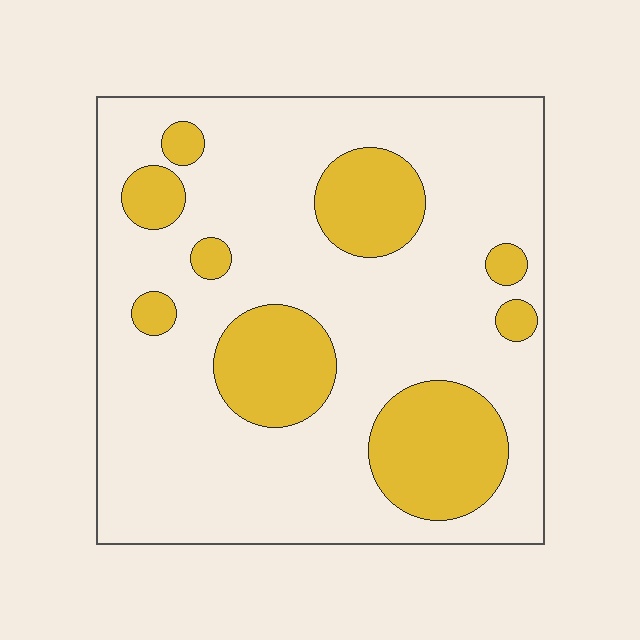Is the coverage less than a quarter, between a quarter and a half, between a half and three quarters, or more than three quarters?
Less than a quarter.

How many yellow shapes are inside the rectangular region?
9.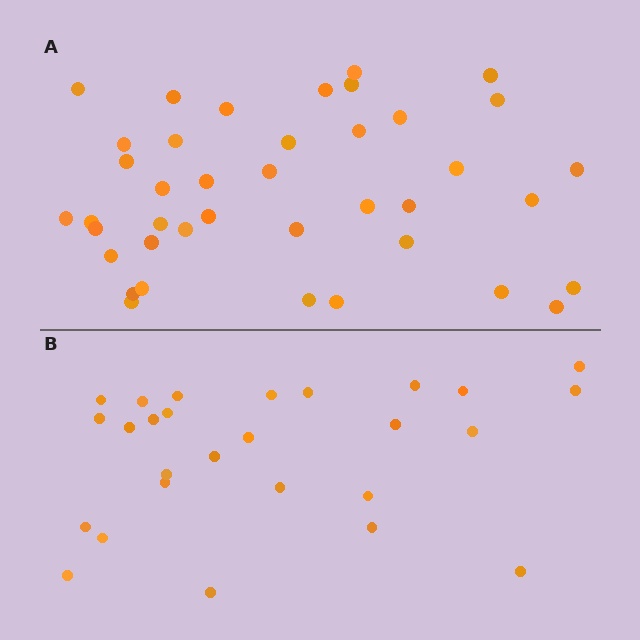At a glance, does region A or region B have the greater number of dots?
Region A (the top region) has more dots.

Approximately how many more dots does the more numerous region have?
Region A has approximately 15 more dots than region B.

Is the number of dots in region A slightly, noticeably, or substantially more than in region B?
Region A has substantially more. The ratio is roughly 1.5 to 1.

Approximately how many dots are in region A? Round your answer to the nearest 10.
About 40 dots.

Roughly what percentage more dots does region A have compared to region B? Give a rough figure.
About 50% more.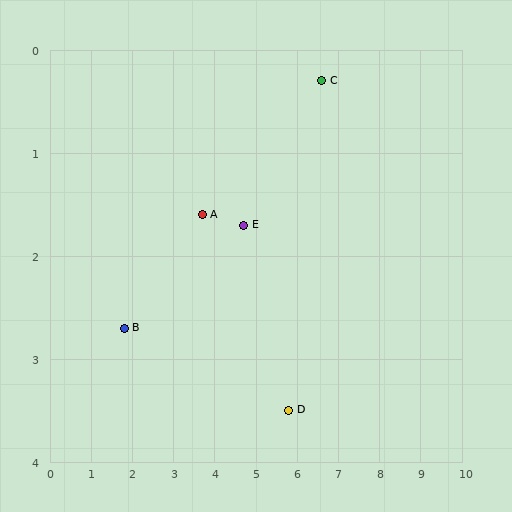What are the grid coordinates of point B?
Point B is at approximately (1.8, 2.7).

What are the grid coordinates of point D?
Point D is at approximately (5.8, 3.5).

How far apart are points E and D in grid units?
Points E and D are about 2.1 grid units apart.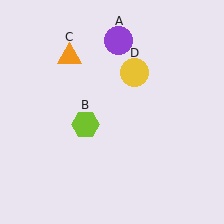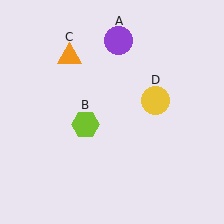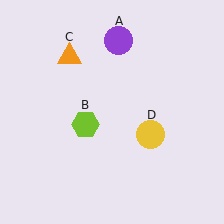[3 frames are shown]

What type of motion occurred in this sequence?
The yellow circle (object D) rotated clockwise around the center of the scene.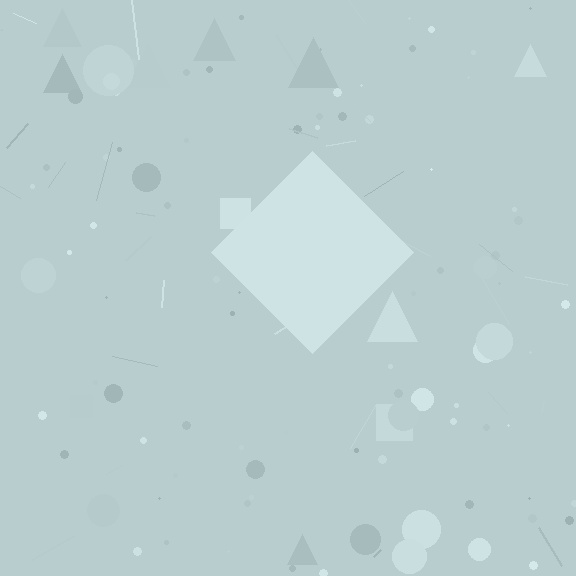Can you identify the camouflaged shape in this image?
The camouflaged shape is a diamond.